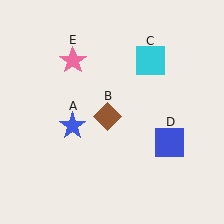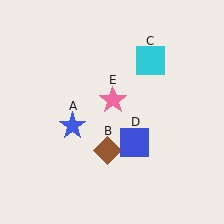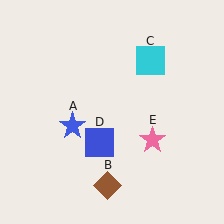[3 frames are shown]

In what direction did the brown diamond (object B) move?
The brown diamond (object B) moved down.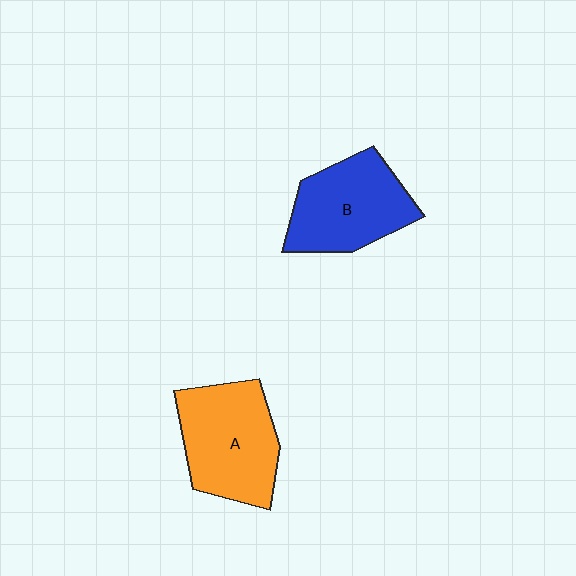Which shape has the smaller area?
Shape B (blue).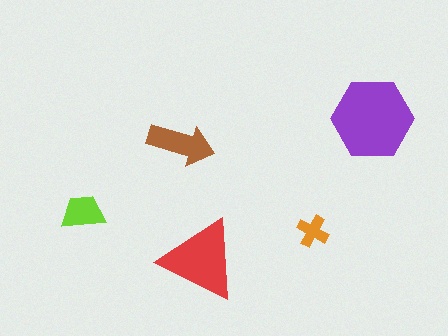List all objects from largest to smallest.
The purple hexagon, the red triangle, the brown arrow, the lime trapezoid, the orange cross.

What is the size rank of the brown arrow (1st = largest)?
3rd.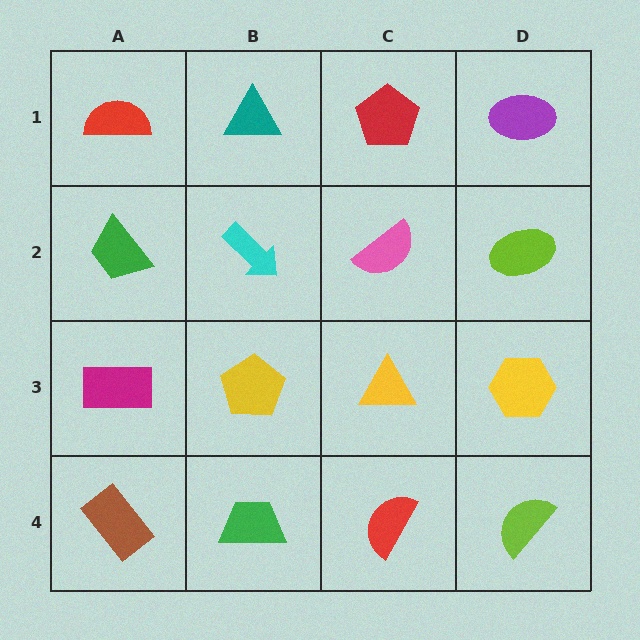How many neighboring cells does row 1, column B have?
3.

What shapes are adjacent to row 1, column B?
A cyan arrow (row 2, column B), a red semicircle (row 1, column A), a red pentagon (row 1, column C).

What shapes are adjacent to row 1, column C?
A pink semicircle (row 2, column C), a teal triangle (row 1, column B), a purple ellipse (row 1, column D).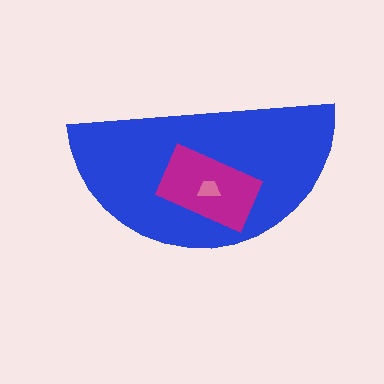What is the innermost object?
The pink trapezoid.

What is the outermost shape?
The blue semicircle.